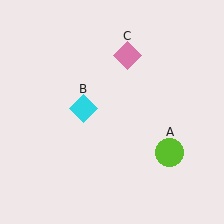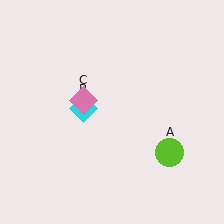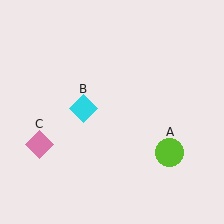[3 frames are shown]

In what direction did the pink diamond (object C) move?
The pink diamond (object C) moved down and to the left.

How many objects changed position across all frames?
1 object changed position: pink diamond (object C).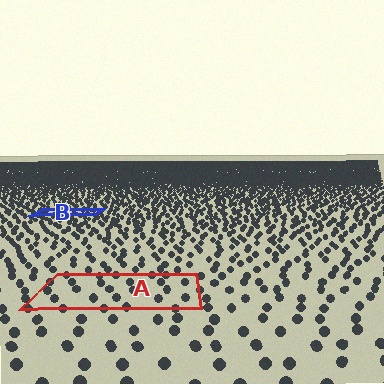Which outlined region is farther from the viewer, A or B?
Region B is farther from the viewer — the texture elements inside it appear smaller and more densely packed.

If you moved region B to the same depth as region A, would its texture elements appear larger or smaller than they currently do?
They would appear larger. At a closer depth, the same texture elements are projected at a bigger on-screen size.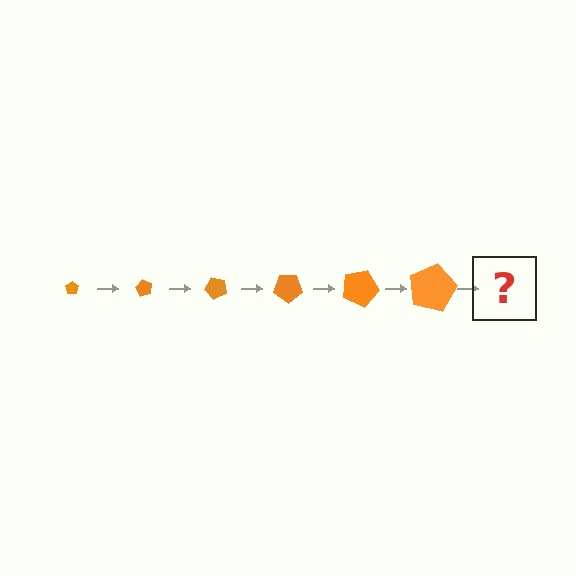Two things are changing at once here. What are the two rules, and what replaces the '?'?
The two rules are that the pentagon grows larger each step and it rotates 60 degrees each step. The '?' should be a pentagon, larger than the previous one and rotated 360 degrees from the start.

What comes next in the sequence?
The next element should be a pentagon, larger than the previous one and rotated 360 degrees from the start.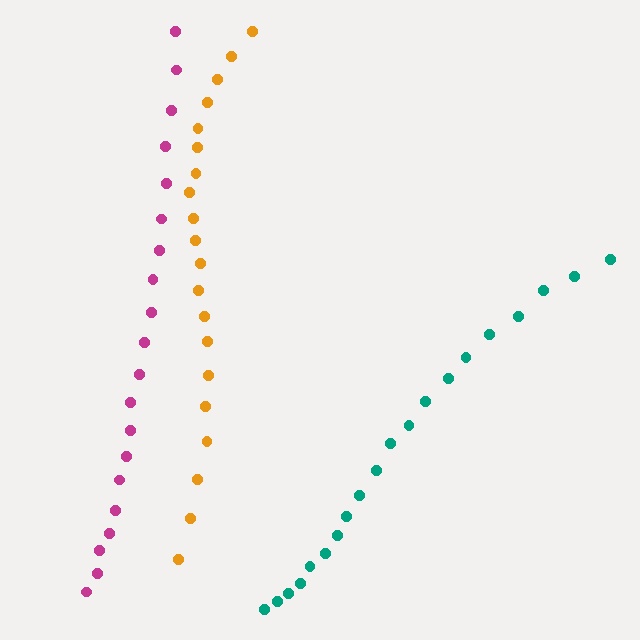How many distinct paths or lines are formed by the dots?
There are 3 distinct paths.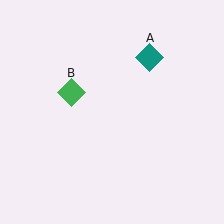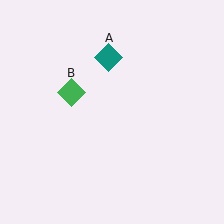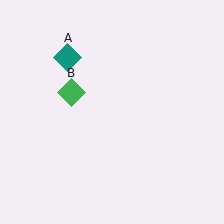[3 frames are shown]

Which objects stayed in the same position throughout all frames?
Green diamond (object B) remained stationary.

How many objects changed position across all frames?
1 object changed position: teal diamond (object A).